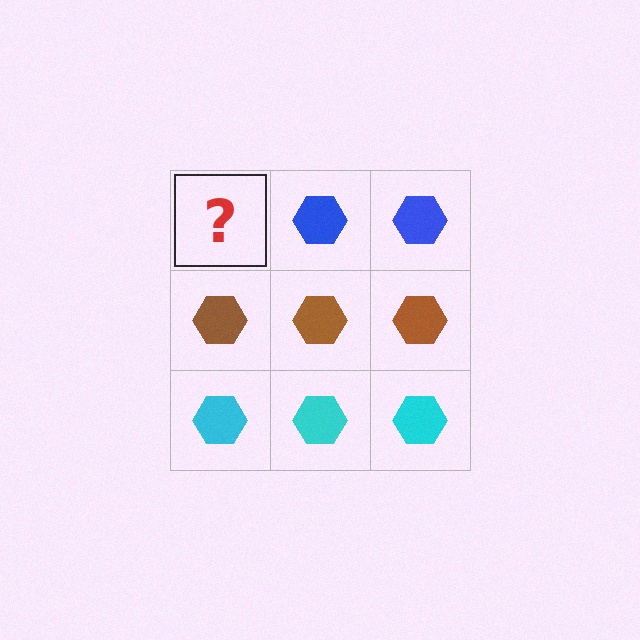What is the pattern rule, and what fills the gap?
The rule is that each row has a consistent color. The gap should be filled with a blue hexagon.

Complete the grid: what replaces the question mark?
The question mark should be replaced with a blue hexagon.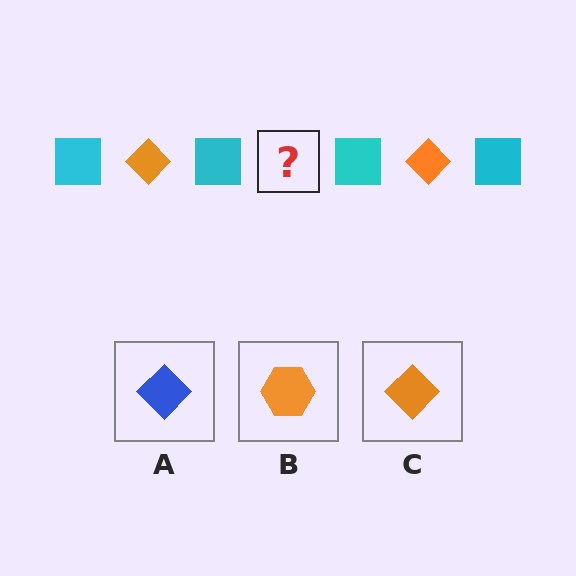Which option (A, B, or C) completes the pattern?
C.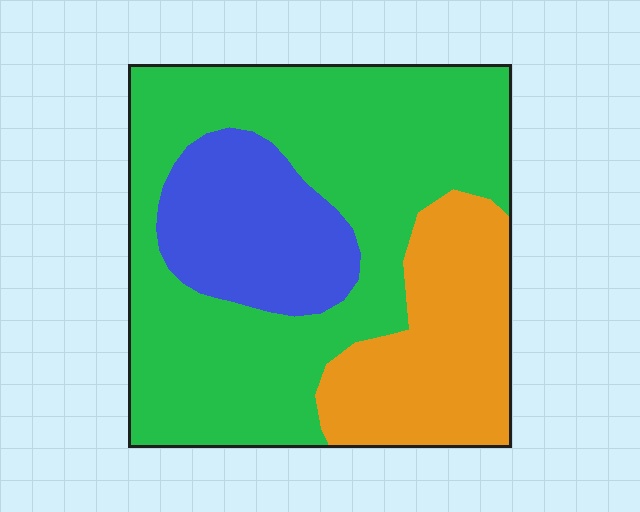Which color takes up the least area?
Blue, at roughly 20%.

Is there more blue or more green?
Green.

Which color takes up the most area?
Green, at roughly 60%.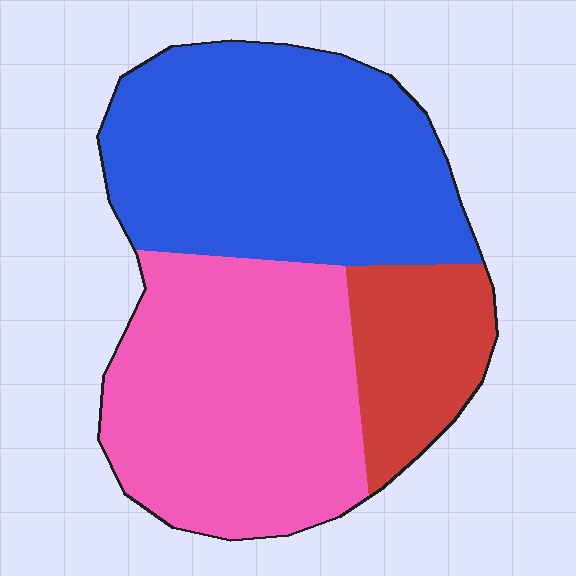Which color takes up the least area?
Red, at roughly 15%.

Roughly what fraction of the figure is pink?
Pink takes up between a quarter and a half of the figure.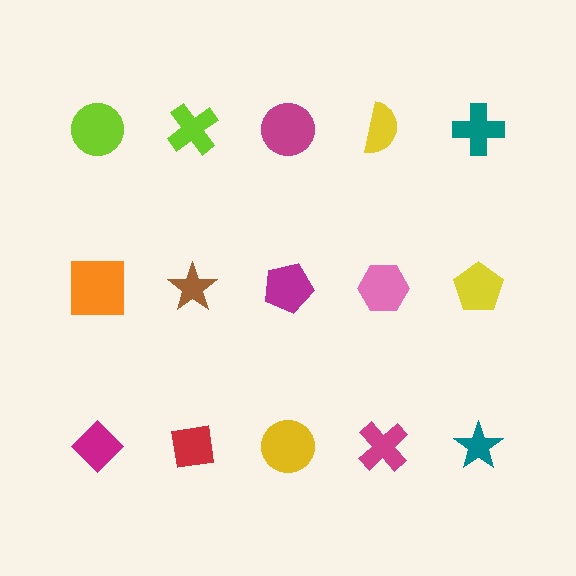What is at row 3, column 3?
A yellow circle.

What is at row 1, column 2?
A lime cross.